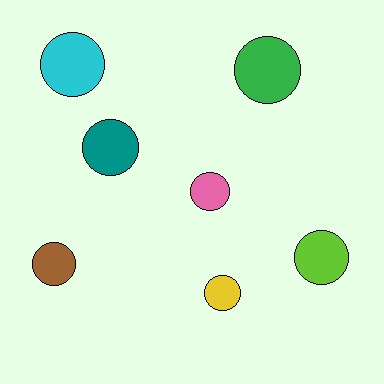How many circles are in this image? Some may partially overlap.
There are 7 circles.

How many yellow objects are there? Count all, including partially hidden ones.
There is 1 yellow object.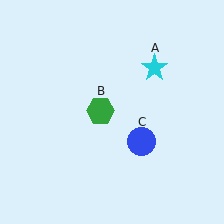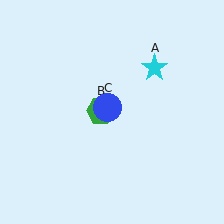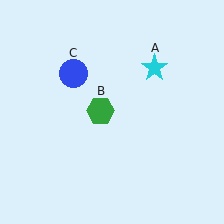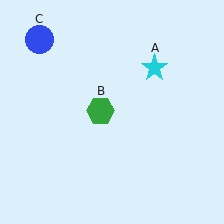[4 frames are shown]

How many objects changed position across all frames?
1 object changed position: blue circle (object C).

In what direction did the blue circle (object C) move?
The blue circle (object C) moved up and to the left.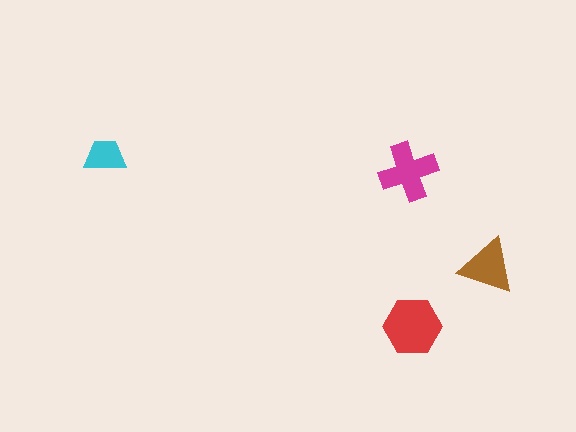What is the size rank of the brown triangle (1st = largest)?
3rd.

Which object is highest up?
The cyan trapezoid is topmost.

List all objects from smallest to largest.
The cyan trapezoid, the brown triangle, the magenta cross, the red hexagon.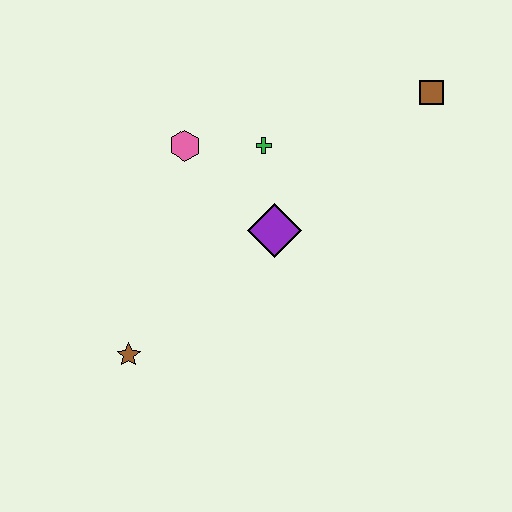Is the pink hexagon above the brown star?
Yes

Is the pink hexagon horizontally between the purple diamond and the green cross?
No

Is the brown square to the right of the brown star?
Yes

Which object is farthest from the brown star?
The brown square is farthest from the brown star.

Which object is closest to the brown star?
The purple diamond is closest to the brown star.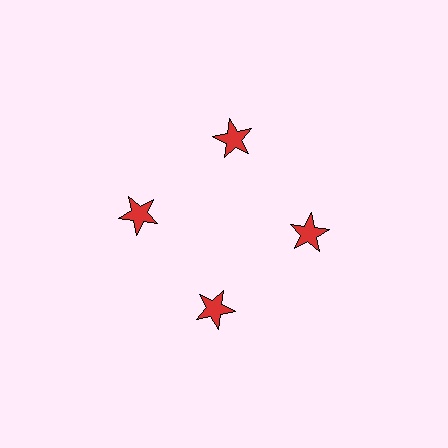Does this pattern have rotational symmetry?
Yes, this pattern has 4-fold rotational symmetry. It looks the same after rotating 90 degrees around the center.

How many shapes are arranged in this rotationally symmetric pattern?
There are 4 shapes, arranged in 4 groups of 1.